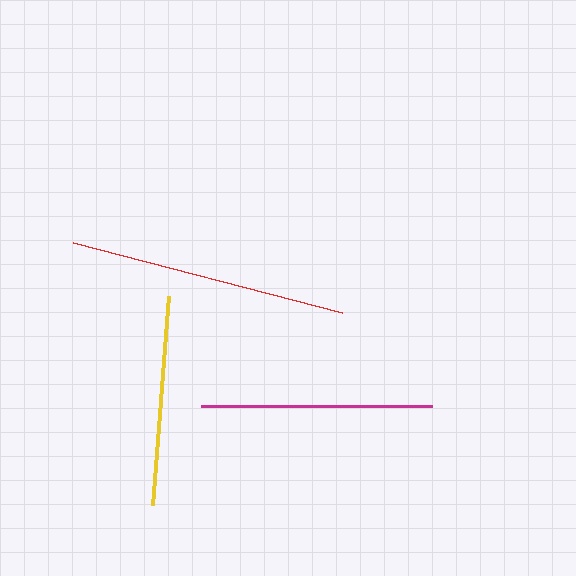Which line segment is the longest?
The red line is the longest at approximately 278 pixels.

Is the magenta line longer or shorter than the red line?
The red line is longer than the magenta line.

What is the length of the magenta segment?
The magenta segment is approximately 231 pixels long.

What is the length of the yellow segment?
The yellow segment is approximately 210 pixels long.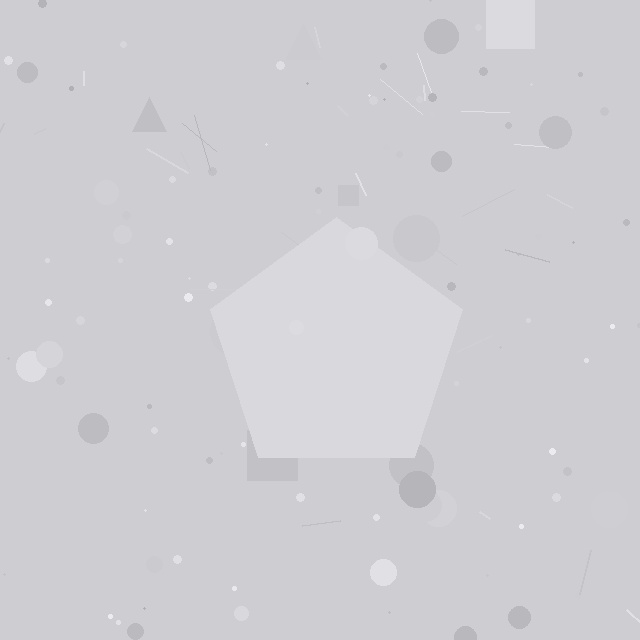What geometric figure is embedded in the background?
A pentagon is embedded in the background.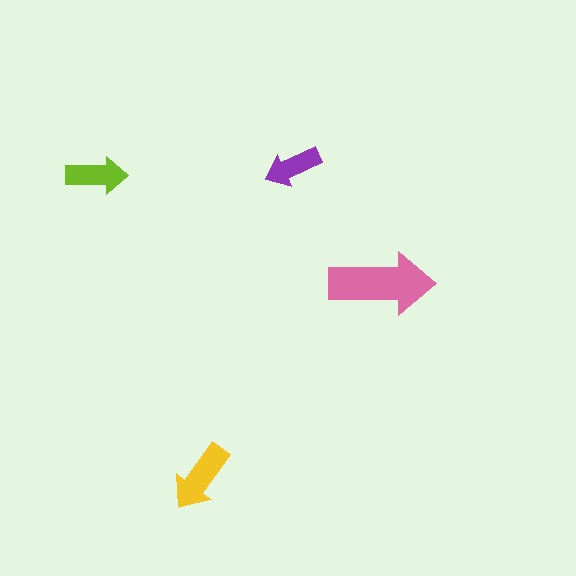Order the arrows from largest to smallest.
the pink one, the yellow one, the lime one, the purple one.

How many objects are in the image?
There are 4 objects in the image.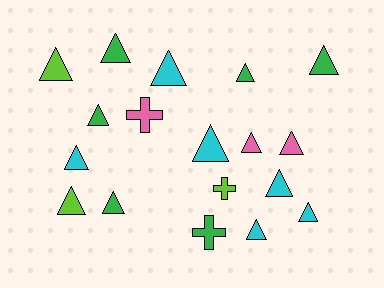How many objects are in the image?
There are 18 objects.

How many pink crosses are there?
There is 1 pink cross.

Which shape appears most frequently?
Triangle, with 15 objects.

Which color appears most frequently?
Cyan, with 6 objects.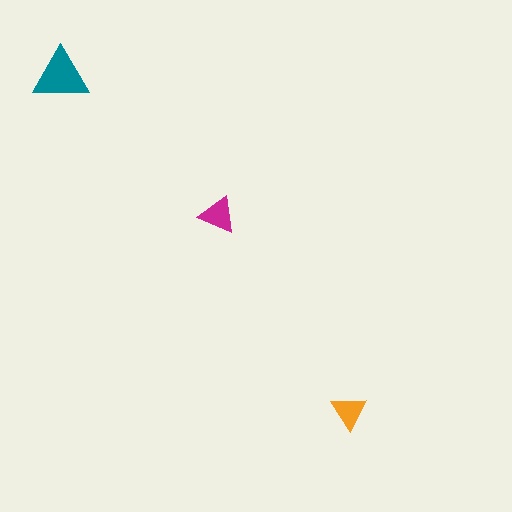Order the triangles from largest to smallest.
the teal one, the magenta one, the orange one.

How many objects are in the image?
There are 3 objects in the image.